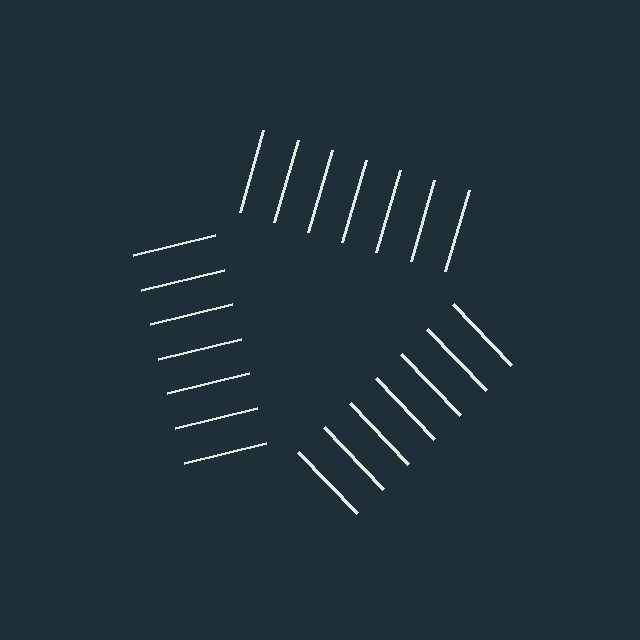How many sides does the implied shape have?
3 sides — the line-ends trace a triangle.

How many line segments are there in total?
21 — 7 along each of the 3 edges.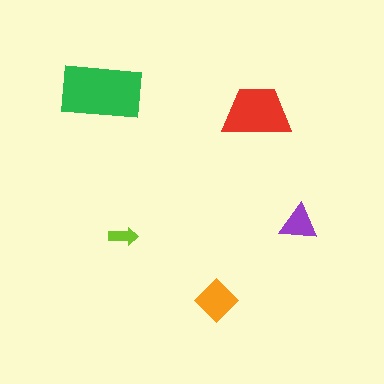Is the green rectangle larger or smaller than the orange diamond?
Larger.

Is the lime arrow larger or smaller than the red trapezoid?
Smaller.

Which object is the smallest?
The lime arrow.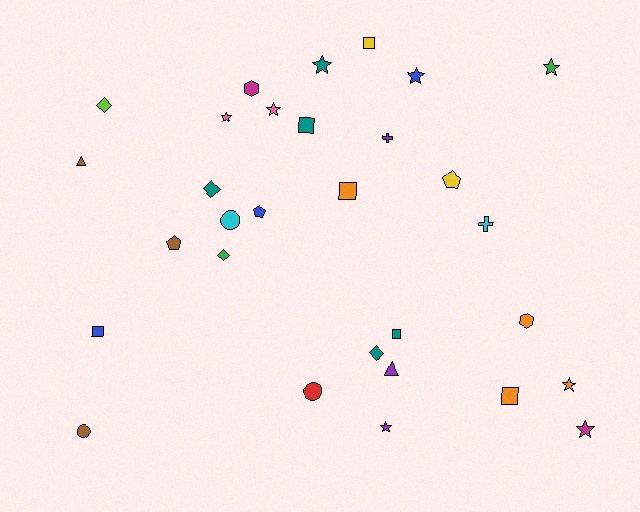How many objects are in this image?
There are 30 objects.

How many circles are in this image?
There are 3 circles.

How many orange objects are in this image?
There are 4 orange objects.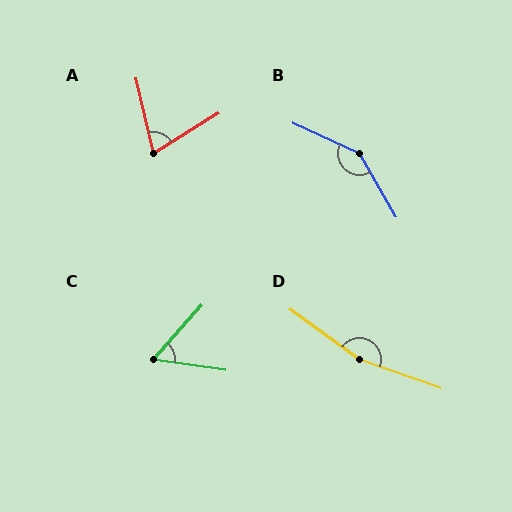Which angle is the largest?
D, at approximately 164 degrees.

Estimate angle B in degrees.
Approximately 144 degrees.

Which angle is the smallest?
C, at approximately 56 degrees.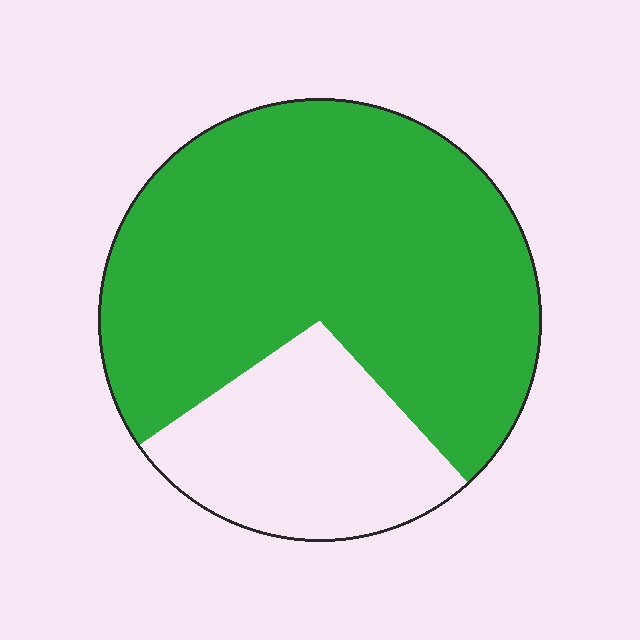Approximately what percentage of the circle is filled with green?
Approximately 75%.